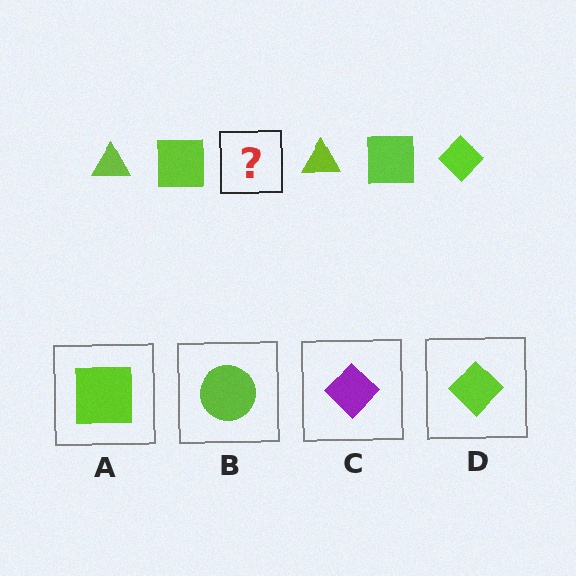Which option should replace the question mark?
Option D.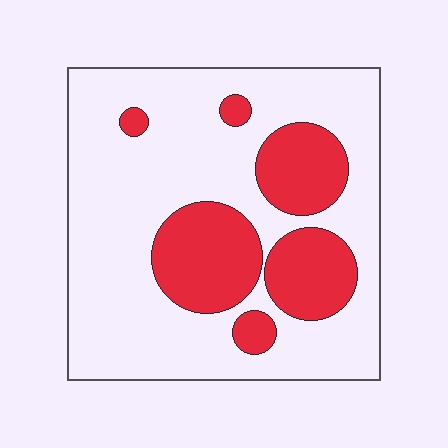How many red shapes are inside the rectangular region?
6.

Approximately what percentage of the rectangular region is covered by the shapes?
Approximately 25%.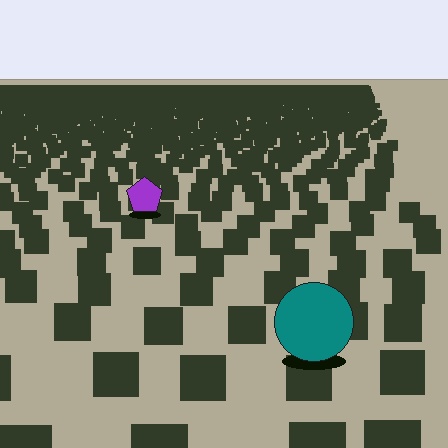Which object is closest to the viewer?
The teal circle is closest. The texture marks near it are larger and more spread out.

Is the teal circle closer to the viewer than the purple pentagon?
Yes. The teal circle is closer — you can tell from the texture gradient: the ground texture is coarser near it.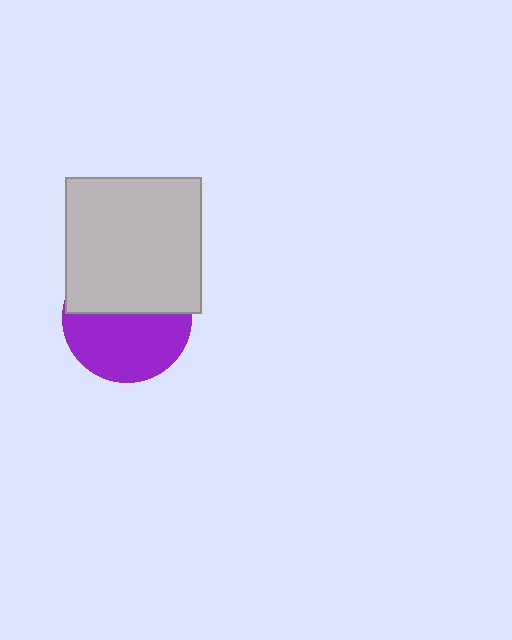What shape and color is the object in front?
The object in front is a light gray square.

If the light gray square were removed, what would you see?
You would see the complete purple circle.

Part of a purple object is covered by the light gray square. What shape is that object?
It is a circle.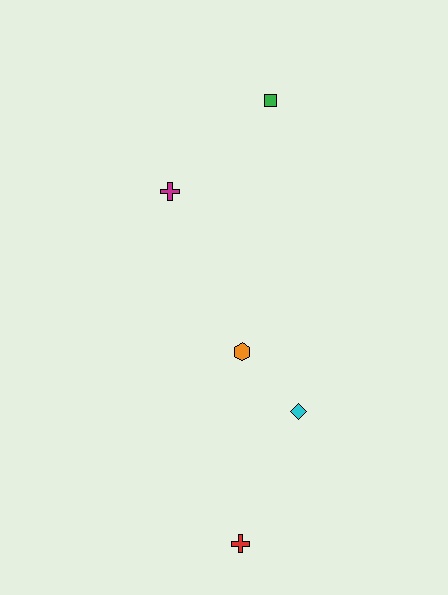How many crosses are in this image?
There are 2 crosses.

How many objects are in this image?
There are 5 objects.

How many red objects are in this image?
There is 1 red object.